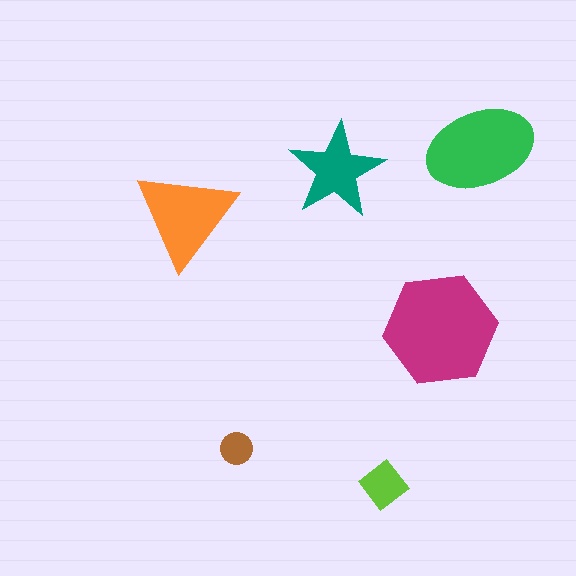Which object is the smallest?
The brown circle.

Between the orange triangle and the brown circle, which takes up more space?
The orange triangle.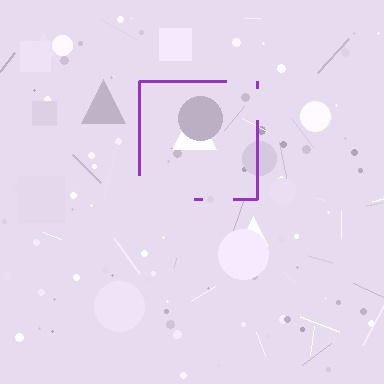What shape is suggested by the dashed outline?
The dashed outline suggests a square.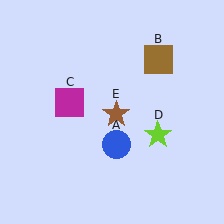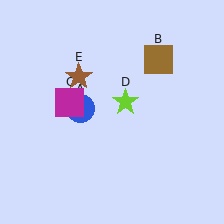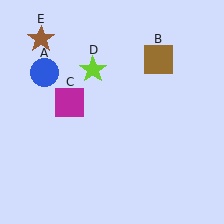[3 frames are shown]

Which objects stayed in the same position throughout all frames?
Brown square (object B) and magenta square (object C) remained stationary.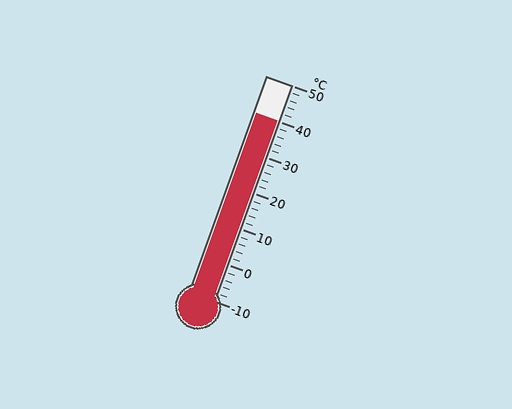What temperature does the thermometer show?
The thermometer shows approximately 40°C.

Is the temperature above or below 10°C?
The temperature is above 10°C.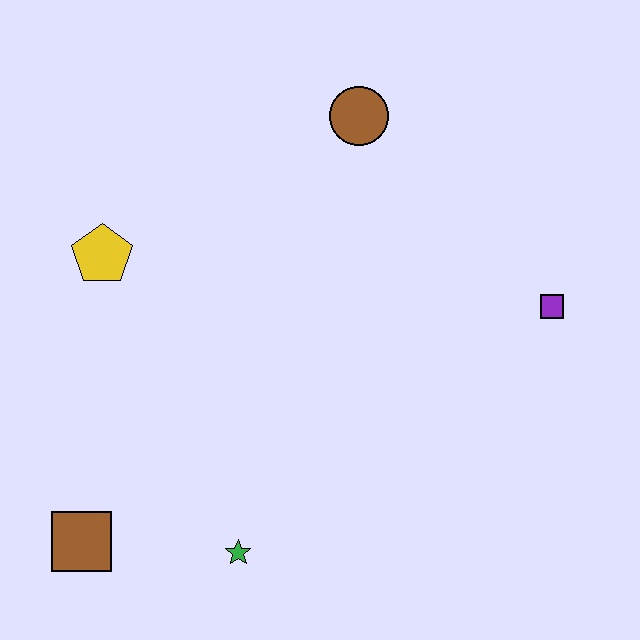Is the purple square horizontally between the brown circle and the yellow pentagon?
No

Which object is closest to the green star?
The brown square is closest to the green star.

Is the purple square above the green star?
Yes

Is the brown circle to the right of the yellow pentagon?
Yes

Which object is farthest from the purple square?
The brown square is farthest from the purple square.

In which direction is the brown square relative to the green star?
The brown square is to the left of the green star.